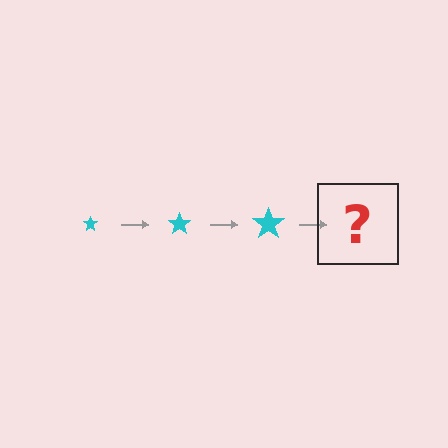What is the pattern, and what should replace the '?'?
The pattern is that the star gets progressively larger each step. The '?' should be a cyan star, larger than the previous one.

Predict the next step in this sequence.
The next step is a cyan star, larger than the previous one.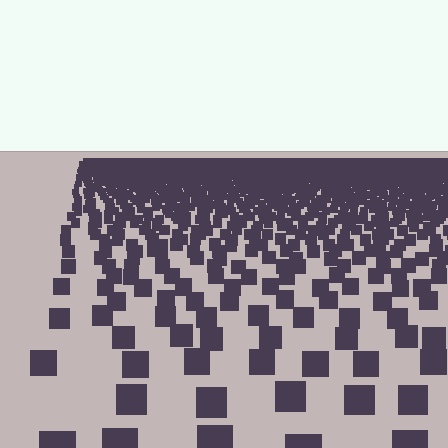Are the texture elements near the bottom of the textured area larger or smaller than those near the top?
Larger. Near the bottom, elements are closer to the viewer and appear at a bigger on-screen size.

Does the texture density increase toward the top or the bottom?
Density increases toward the top.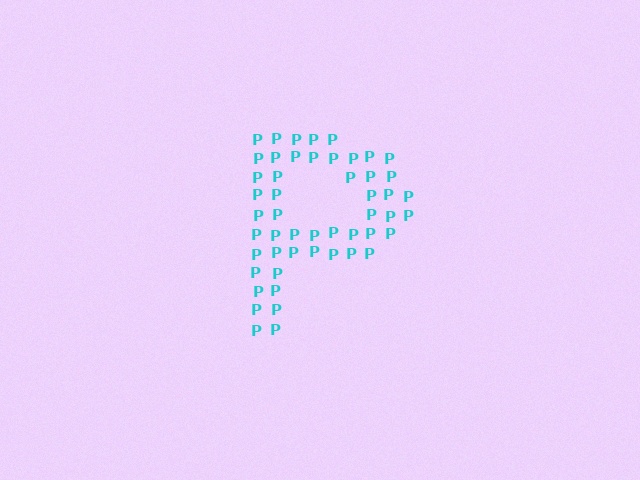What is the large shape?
The large shape is the letter P.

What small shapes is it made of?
It is made of small letter P's.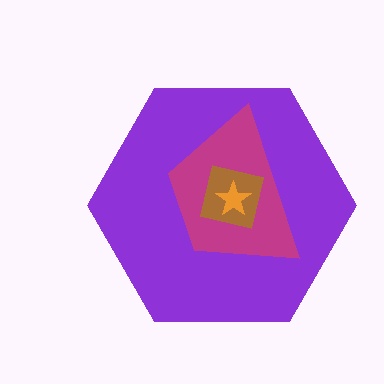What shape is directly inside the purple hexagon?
The magenta trapezoid.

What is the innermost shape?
The orange star.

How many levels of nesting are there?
4.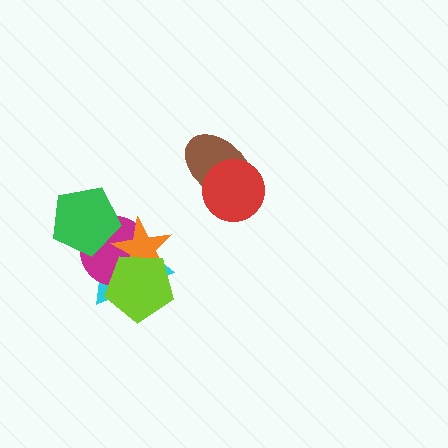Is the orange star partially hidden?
Yes, it is partially covered by another shape.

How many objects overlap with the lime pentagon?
3 objects overlap with the lime pentagon.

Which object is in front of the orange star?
The lime pentagon is in front of the orange star.